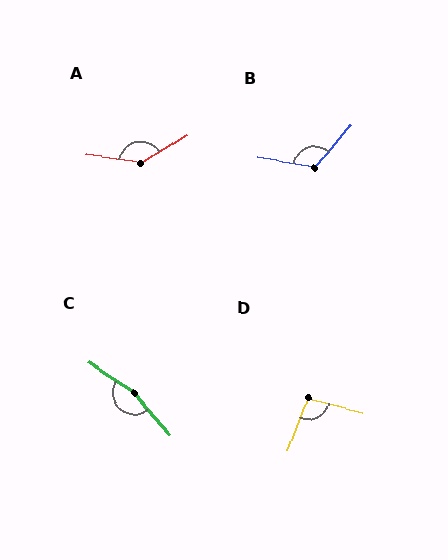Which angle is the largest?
C, at approximately 164 degrees.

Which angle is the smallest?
D, at approximately 97 degrees.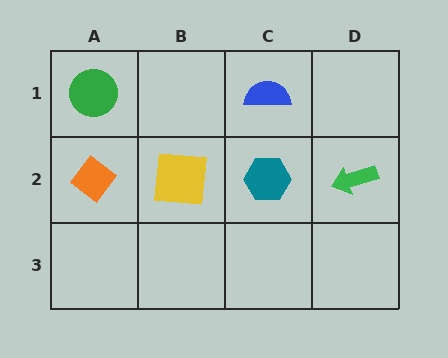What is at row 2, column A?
An orange diamond.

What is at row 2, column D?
A green arrow.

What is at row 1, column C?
A blue semicircle.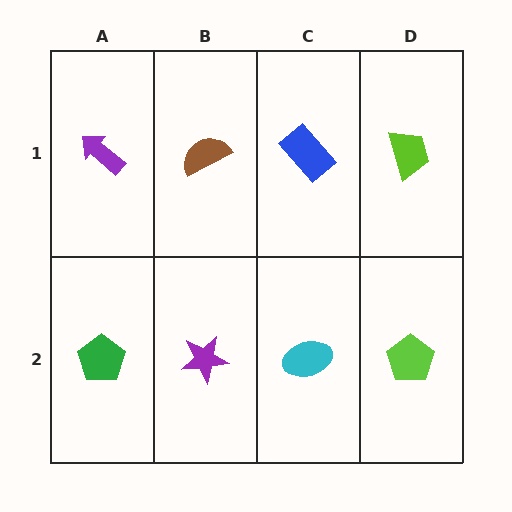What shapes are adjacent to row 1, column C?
A cyan ellipse (row 2, column C), a brown semicircle (row 1, column B), a lime trapezoid (row 1, column D).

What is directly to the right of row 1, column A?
A brown semicircle.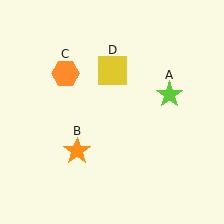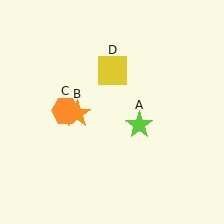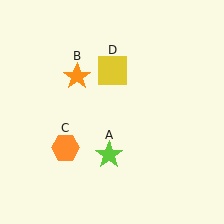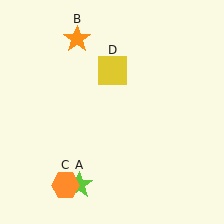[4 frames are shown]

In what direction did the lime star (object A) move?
The lime star (object A) moved down and to the left.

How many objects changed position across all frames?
3 objects changed position: lime star (object A), orange star (object B), orange hexagon (object C).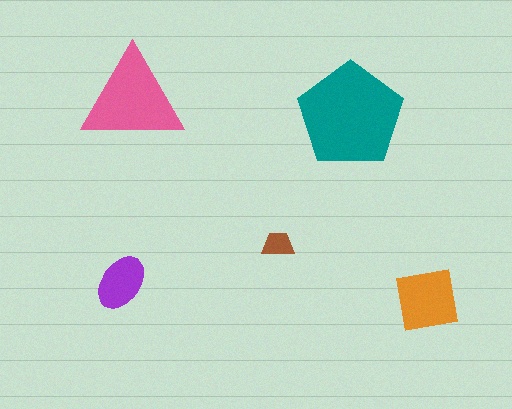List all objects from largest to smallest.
The teal pentagon, the pink triangle, the orange square, the purple ellipse, the brown trapezoid.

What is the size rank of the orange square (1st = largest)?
3rd.